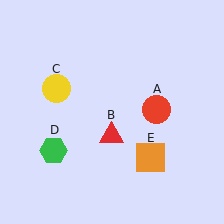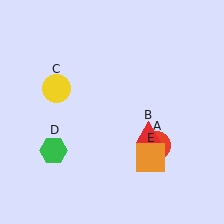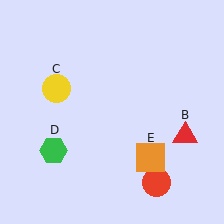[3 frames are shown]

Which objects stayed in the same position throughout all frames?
Yellow circle (object C) and green hexagon (object D) and orange square (object E) remained stationary.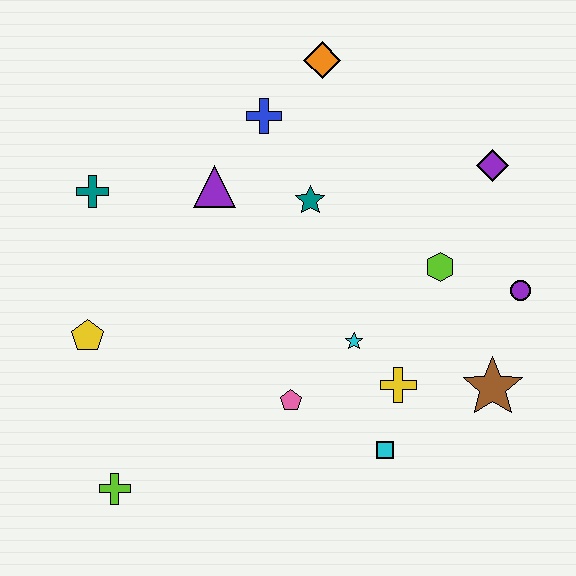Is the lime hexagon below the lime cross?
No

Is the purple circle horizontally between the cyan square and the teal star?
No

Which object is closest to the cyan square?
The yellow cross is closest to the cyan square.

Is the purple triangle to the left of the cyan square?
Yes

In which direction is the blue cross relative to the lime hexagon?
The blue cross is to the left of the lime hexagon.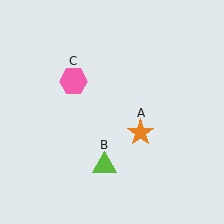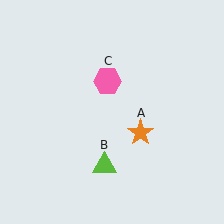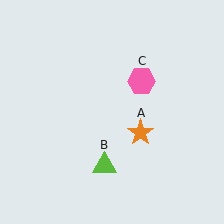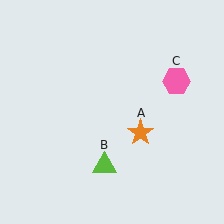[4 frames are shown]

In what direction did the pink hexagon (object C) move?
The pink hexagon (object C) moved right.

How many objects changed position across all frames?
1 object changed position: pink hexagon (object C).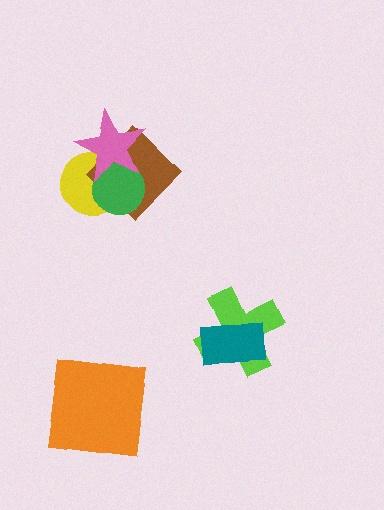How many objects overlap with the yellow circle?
3 objects overlap with the yellow circle.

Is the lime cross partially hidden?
Yes, it is partially covered by another shape.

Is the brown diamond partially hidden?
Yes, it is partially covered by another shape.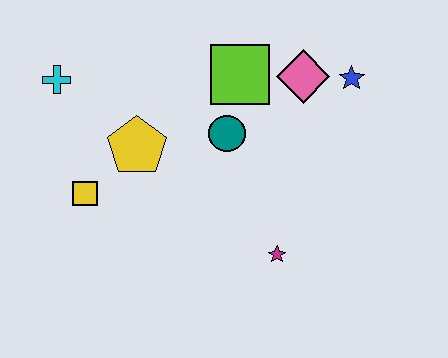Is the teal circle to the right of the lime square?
No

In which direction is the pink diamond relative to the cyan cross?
The pink diamond is to the right of the cyan cross.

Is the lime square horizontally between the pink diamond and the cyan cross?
Yes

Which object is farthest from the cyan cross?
The blue star is farthest from the cyan cross.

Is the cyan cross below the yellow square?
No